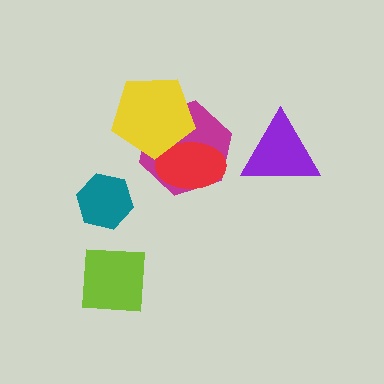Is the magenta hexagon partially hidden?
Yes, it is partially covered by another shape.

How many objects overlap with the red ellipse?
2 objects overlap with the red ellipse.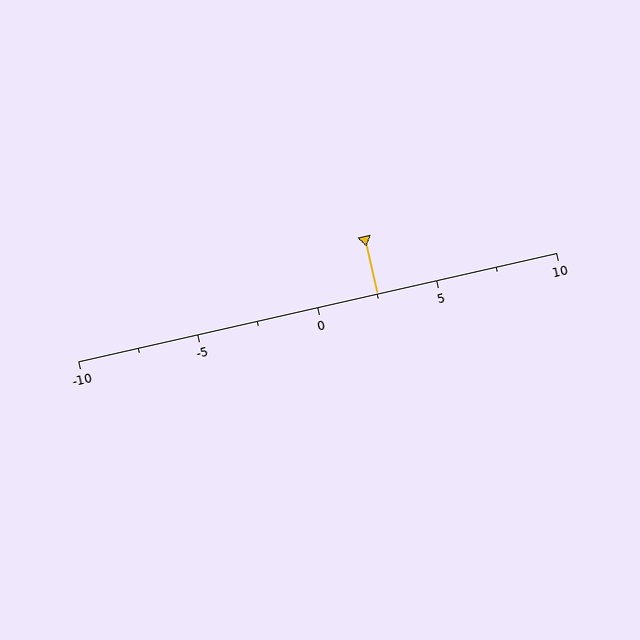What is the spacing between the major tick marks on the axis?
The major ticks are spaced 5 apart.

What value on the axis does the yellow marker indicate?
The marker indicates approximately 2.5.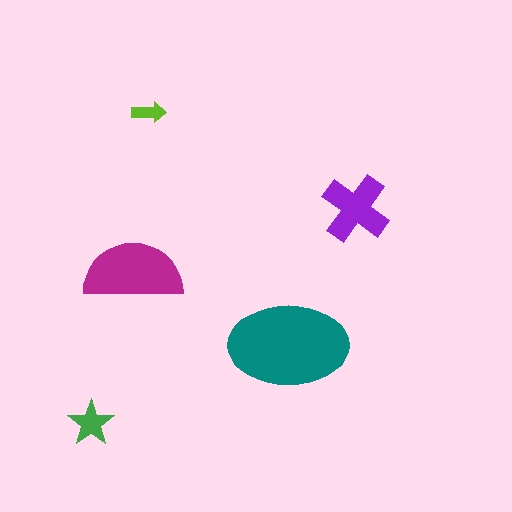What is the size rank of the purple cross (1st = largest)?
3rd.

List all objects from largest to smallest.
The teal ellipse, the magenta semicircle, the purple cross, the green star, the lime arrow.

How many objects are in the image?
There are 5 objects in the image.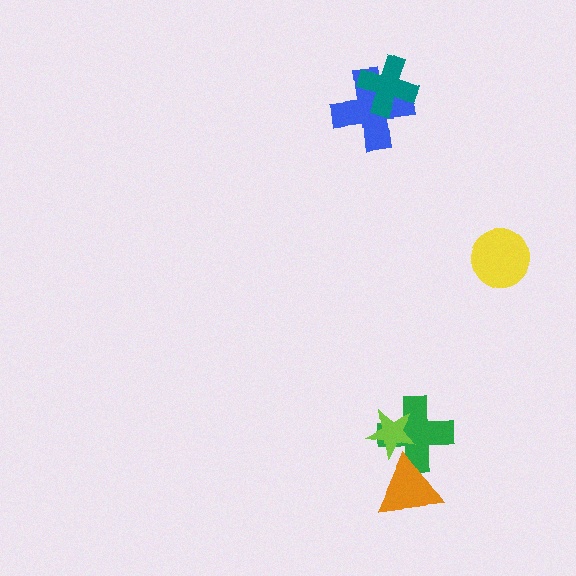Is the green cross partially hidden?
Yes, it is partially covered by another shape.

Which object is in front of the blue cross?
The teal cross is in front of the blue cross.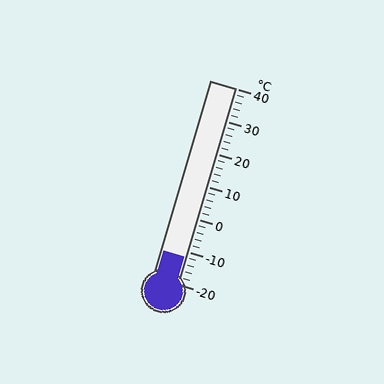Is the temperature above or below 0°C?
The temperature is below 0°C.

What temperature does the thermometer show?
The thermometer shows approximately -12°C.